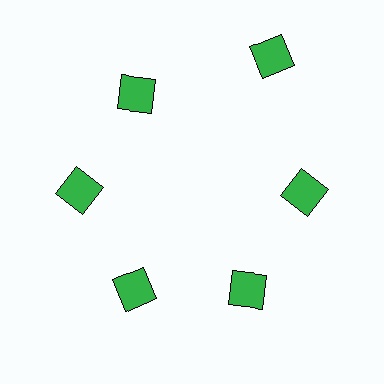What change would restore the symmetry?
The symmetry would be restored by moving it inward, back onto the ring so that all 6 squares sit at equal angles and equal distance from the center.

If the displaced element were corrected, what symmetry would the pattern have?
It would have 6-fold rotational symmetry — the pattern would map onto itself every 60 degrees.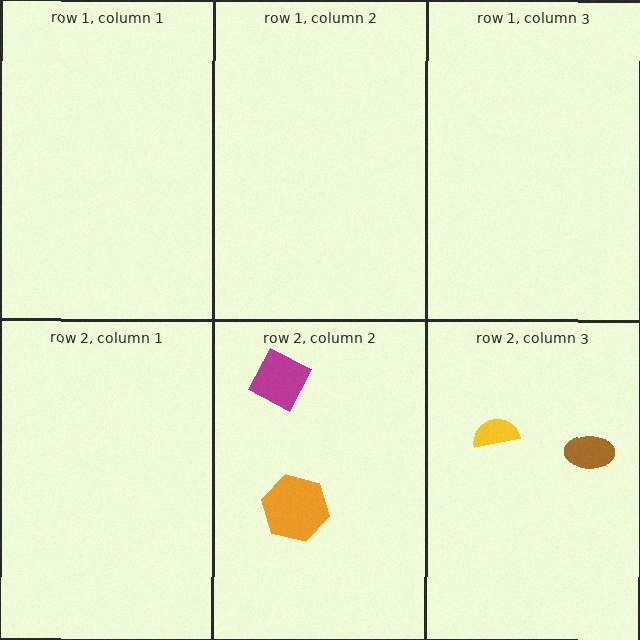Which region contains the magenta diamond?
The row 2, column 2 region.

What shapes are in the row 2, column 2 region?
The magenta diamond, the orange hexagon.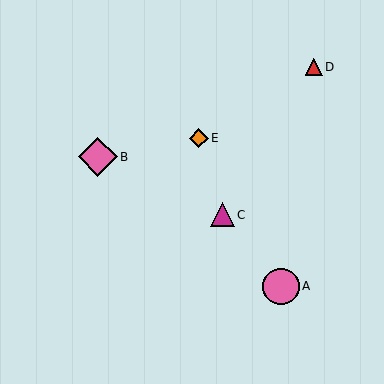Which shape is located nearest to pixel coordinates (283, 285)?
The pink circle (labeled A) at (281, 286) is nearest to that location.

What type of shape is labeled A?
Shape A is a pink circle.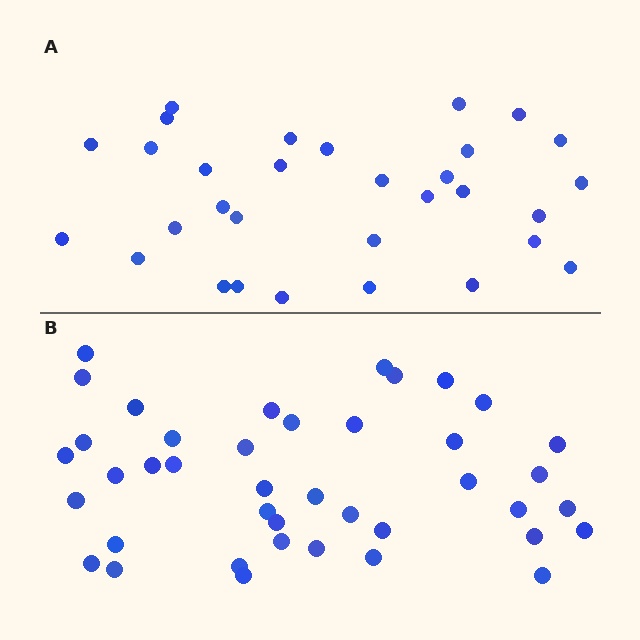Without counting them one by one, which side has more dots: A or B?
Region B (the bottom region) has more dots.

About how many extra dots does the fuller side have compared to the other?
Region B has roughly 10 or so more dots than region A.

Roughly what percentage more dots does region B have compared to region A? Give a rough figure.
About 30% more.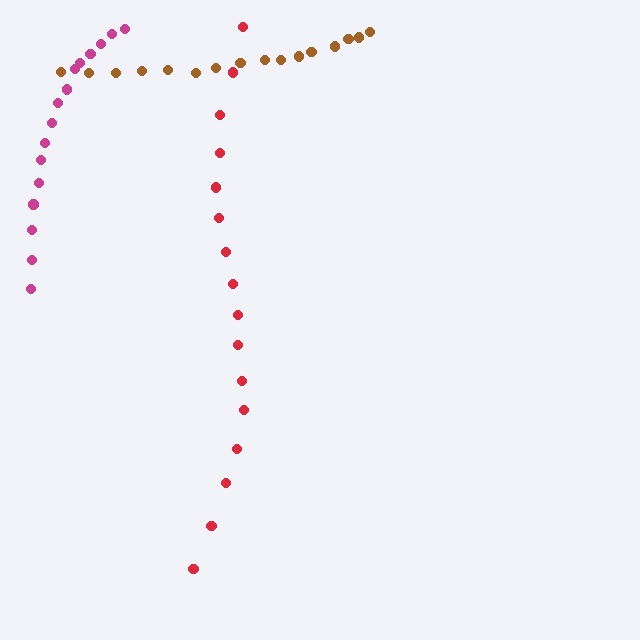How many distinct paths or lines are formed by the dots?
There are 3 distinct paths.